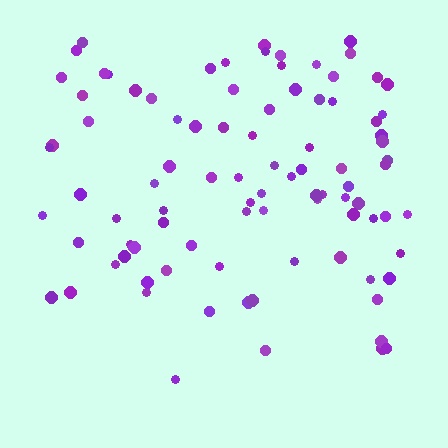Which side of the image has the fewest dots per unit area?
The bottom.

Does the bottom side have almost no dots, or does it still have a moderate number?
Still a moderate number, just noticeably fewer than the top.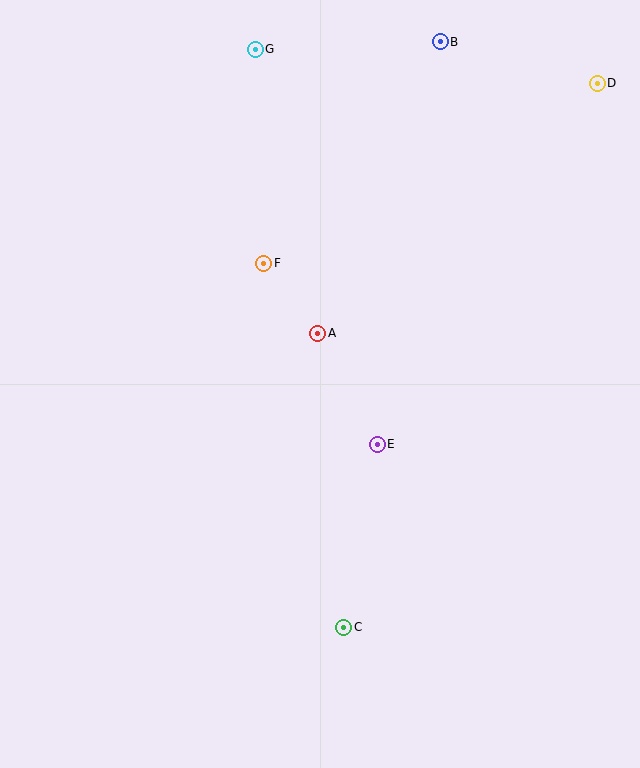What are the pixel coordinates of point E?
Point E is at (377, 444).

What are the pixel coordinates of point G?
Point G is at (255, 49).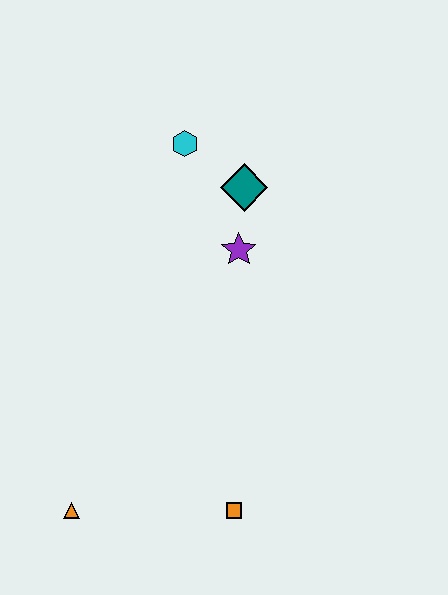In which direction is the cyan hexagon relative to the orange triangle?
The cyan hexagon is above the orange triangle.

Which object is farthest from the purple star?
The orange triangle is farthest from the purple star.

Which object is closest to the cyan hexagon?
The teal diamond is closest to the cyan hexagon.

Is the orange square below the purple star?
Yes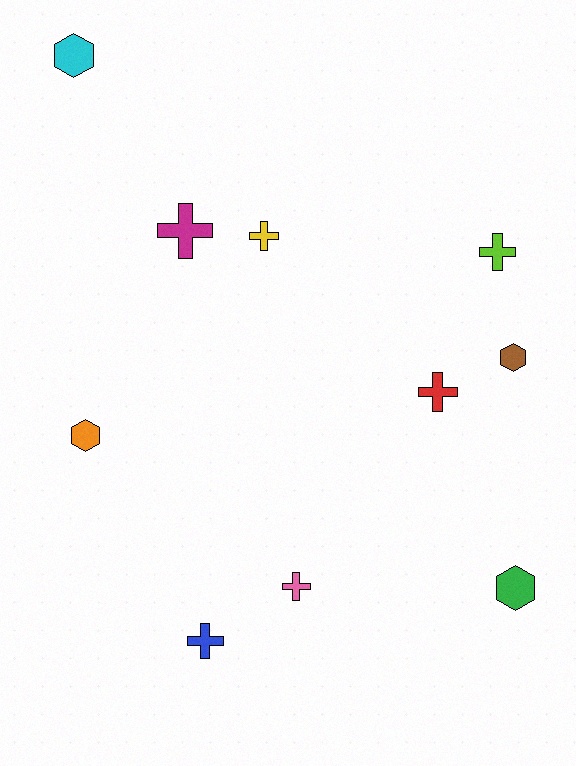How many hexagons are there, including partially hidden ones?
There are 4 hexagons.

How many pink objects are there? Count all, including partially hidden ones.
There is 1 pink object.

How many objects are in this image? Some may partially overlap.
There are 10 objects.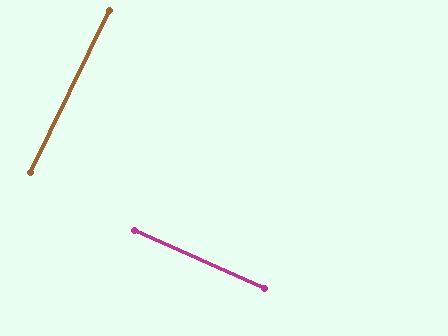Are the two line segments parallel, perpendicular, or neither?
Perpendicular — they meet at approximately 88°.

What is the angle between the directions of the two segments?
Approximately 88 degrees.